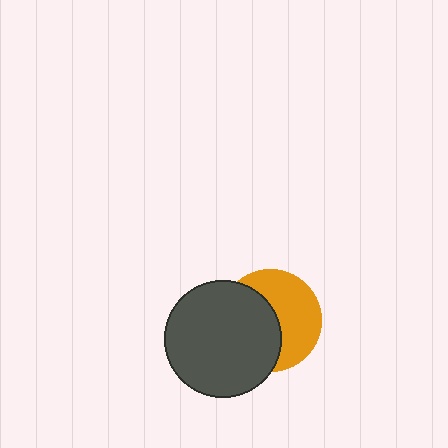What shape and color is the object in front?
The object in front is a dark gray circle.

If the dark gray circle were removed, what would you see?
You would see the complete orange circle.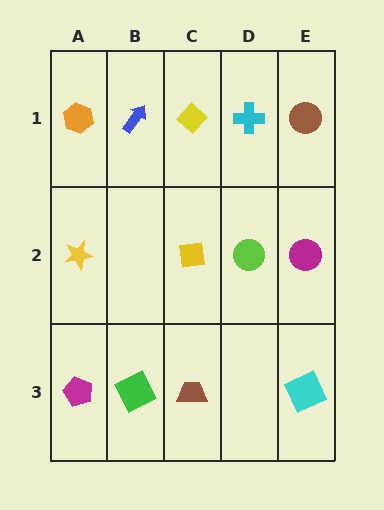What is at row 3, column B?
A green square.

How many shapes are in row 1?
5 shapes.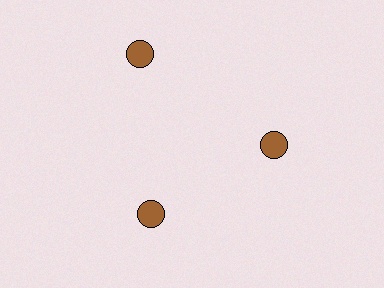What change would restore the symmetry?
The symmetry would be restored by moving it inward, back onto the ring so that all 3 circles sit at equal angles and equal distance from the center.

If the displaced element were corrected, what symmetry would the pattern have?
It would have 3-fold rotational symmetry — the pattern would map onto itself every 120 degrees.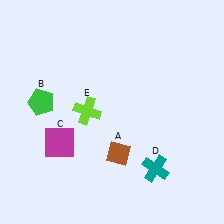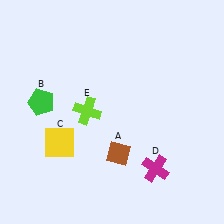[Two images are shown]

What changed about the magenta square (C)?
In Image 1, C is magenta. In Image 2, it changed to yellow.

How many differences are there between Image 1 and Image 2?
There are 2 differences between the two images.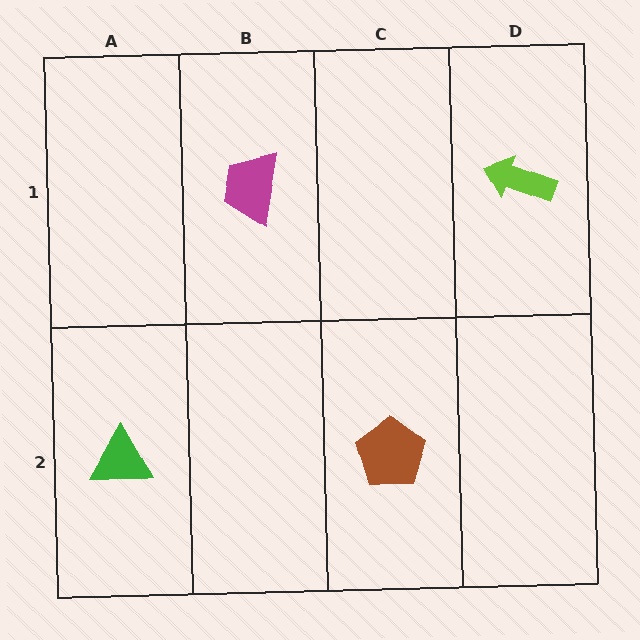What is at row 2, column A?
A green triangle.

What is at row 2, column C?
A brown pentagon.